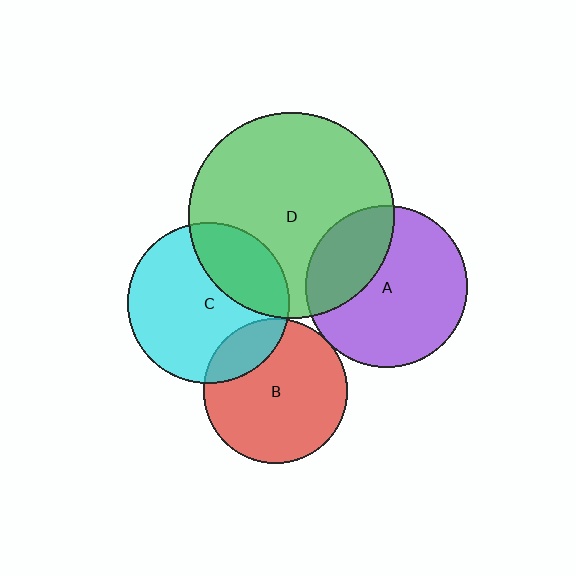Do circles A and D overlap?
Yes.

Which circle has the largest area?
Circle D (green).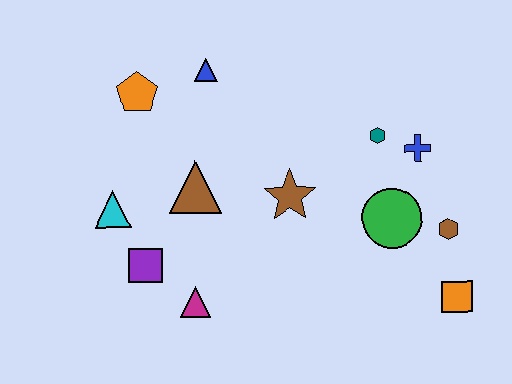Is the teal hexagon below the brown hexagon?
No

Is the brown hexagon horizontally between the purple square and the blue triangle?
No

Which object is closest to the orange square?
The brown hexagon is closest to the orange square.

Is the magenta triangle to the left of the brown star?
Yes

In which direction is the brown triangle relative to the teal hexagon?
The brown triangle is to the left of the teal hexagon.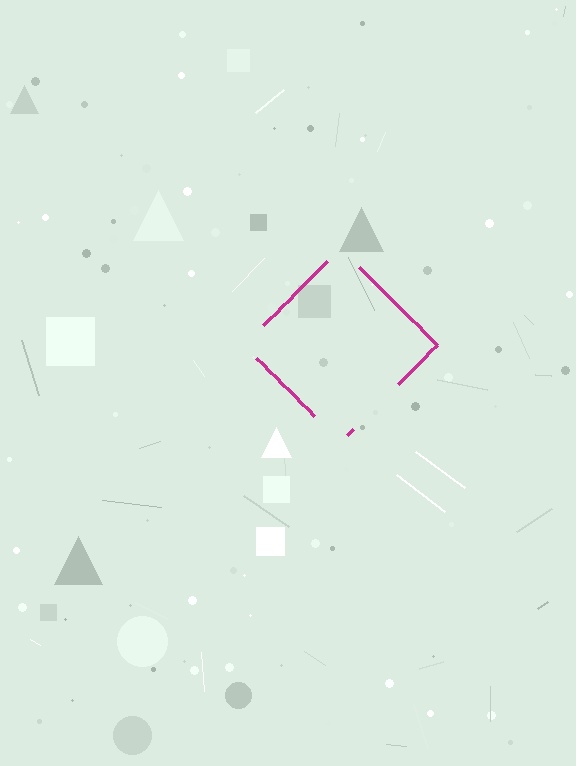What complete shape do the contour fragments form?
The contour fragments form a diamond.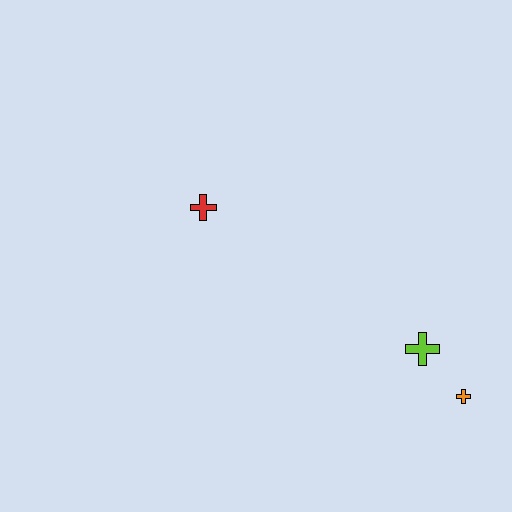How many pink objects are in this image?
There are no pink objects.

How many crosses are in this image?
There are 3 crosses.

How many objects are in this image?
There are 3 objects.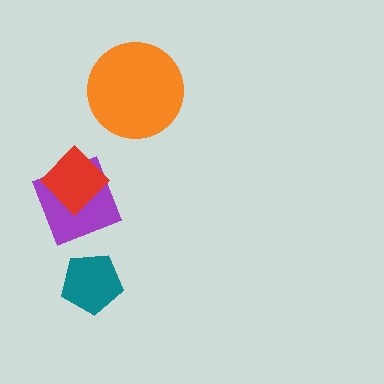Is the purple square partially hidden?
Yes, it is partially covered by another shape.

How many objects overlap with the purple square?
1 object overlaps with the purple square.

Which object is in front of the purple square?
The red diamond is in front of the purple square.